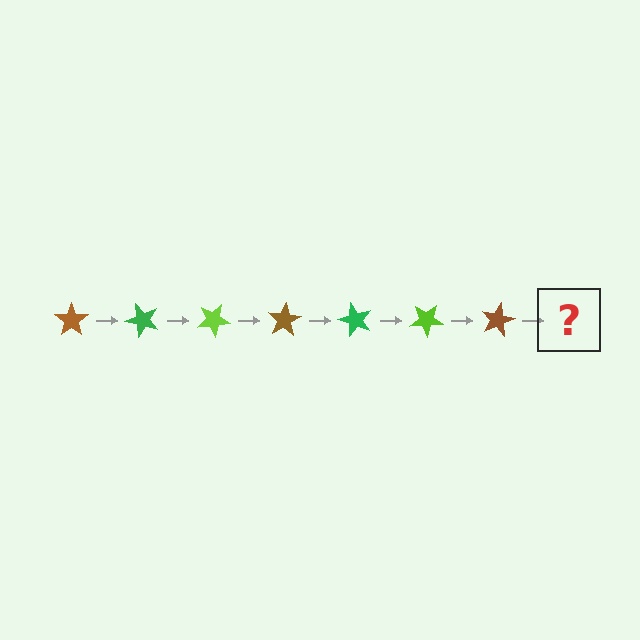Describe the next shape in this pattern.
It should be a green star, rotated 350 degrees from the start.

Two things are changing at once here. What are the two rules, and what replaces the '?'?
The two rules are that it rotates 50 degrees each step and the color cycles through brown, green, and lime. The '?' should be a green star, rotated 350 degrees from the start.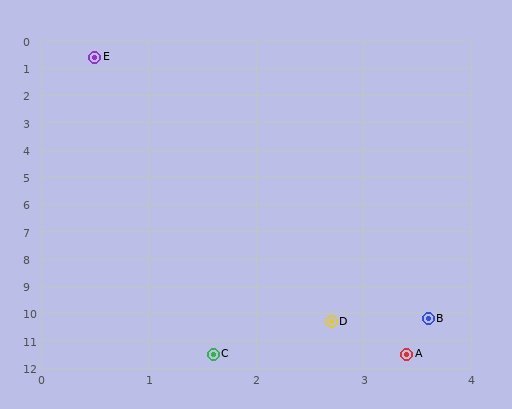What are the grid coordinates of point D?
Point D is at approximately (2.7, 10.3).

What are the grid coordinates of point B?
Point B is at approximately (3.6, 10.2).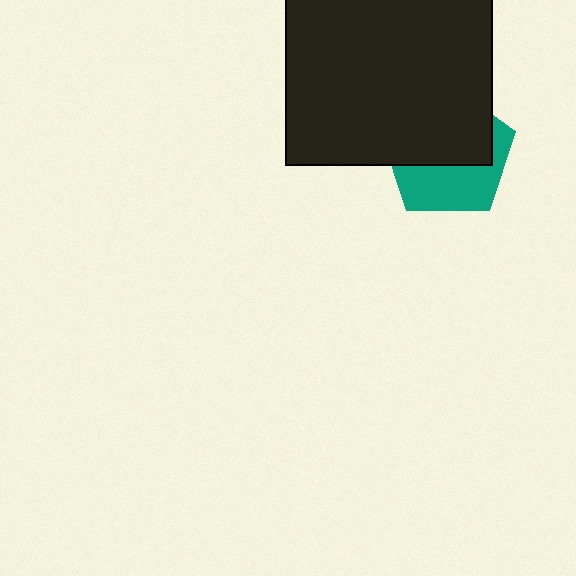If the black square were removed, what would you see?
You would see the complete teal pentagon.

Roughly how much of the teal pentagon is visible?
A small part of it is visible (roughly 44%).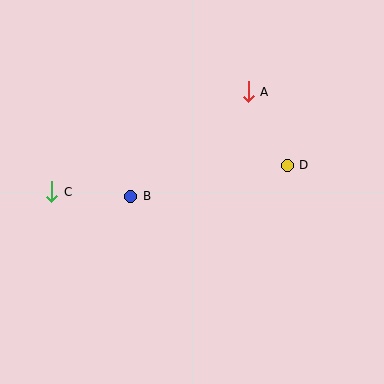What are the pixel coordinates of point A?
Point A is at (248, 92).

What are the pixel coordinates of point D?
Point D is at (287, 165).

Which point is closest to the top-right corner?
Point A is closest to the top-right corner.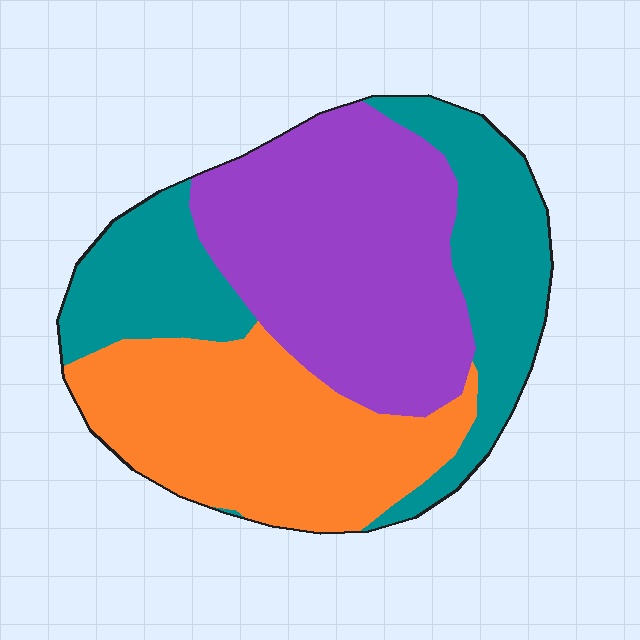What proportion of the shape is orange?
Orange takes up about one third (1/3) of the shape.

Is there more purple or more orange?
Purple.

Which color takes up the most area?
Purple, at roughly 40%.